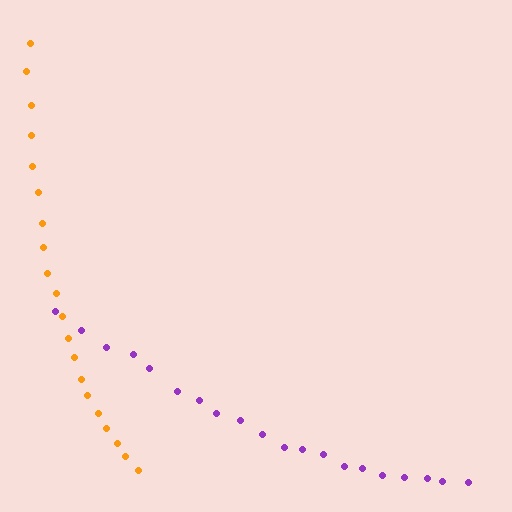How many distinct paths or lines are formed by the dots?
There are 2 distinct paths.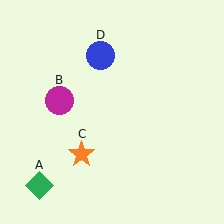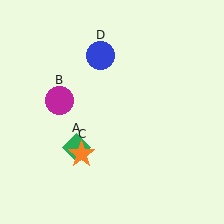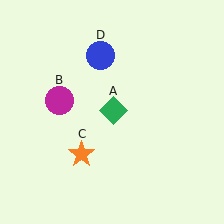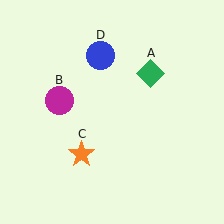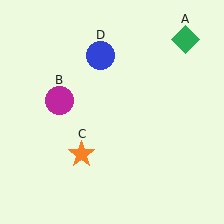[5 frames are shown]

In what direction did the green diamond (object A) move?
The green diamond (object A) moved up and to the right.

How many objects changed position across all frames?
1 object changed position: green diamond (object A).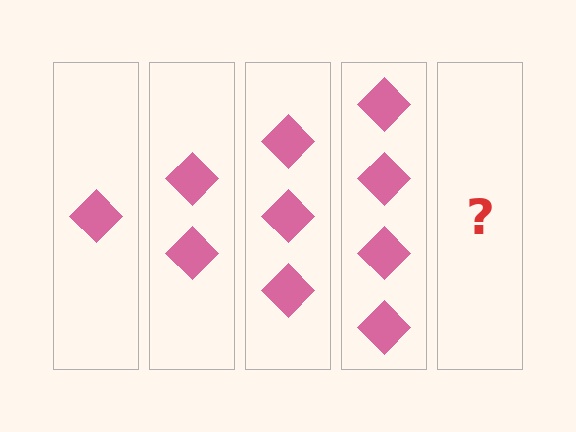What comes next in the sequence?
The next element should be 5 diamonds.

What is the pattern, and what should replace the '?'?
The pattern is that each step adds one more diamond. The '?' should be 5 diamonds.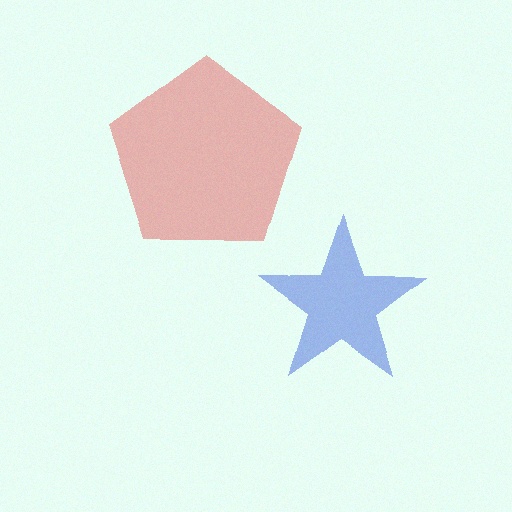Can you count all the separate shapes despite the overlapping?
Yes, there are 2 separate shapes.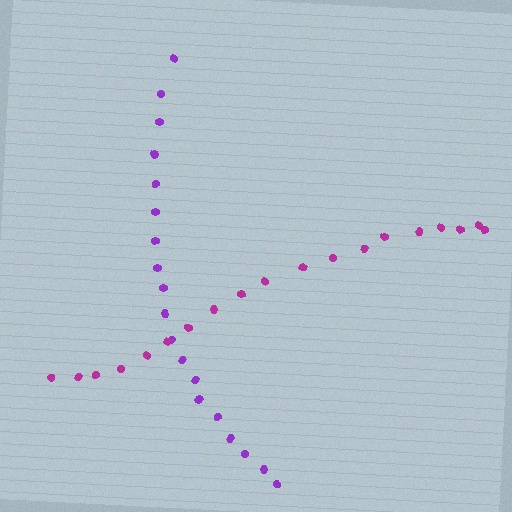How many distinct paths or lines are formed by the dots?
There are 2 distinct paths.